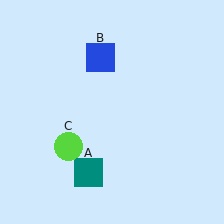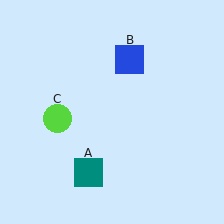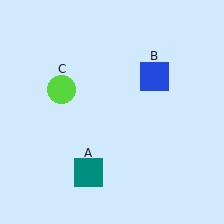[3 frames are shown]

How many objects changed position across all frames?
2 objects changed position: blue square (object B), lime circle (object C).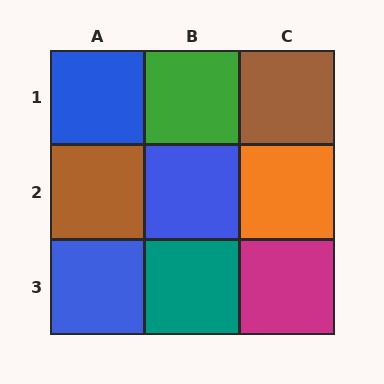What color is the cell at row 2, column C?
Orange.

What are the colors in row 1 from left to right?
Blue, green, brown.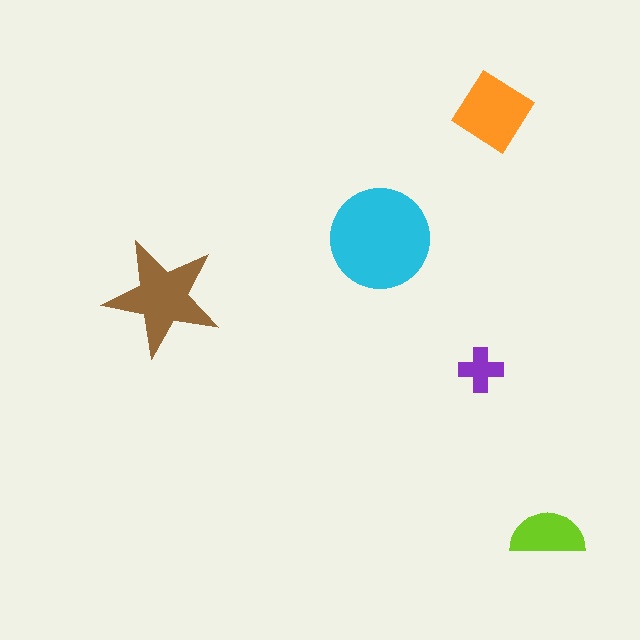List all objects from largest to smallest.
The cyan circle, the brown star, the orange diamond, the lime semicircle, the purple cross.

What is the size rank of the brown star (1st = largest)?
2nd.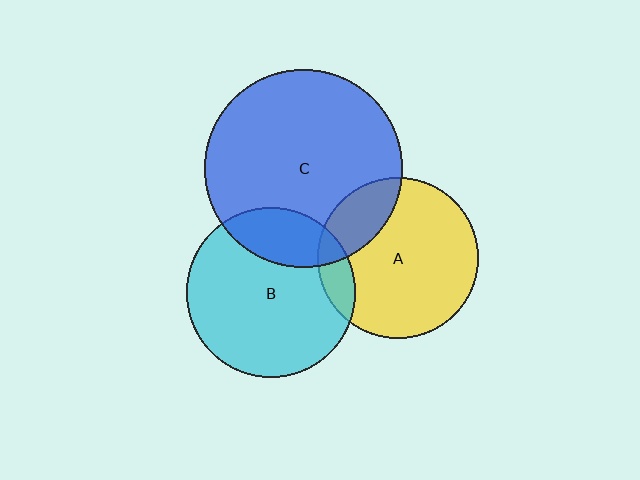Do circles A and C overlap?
Yes.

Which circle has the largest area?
Circle C (blue).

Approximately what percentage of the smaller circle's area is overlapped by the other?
Approximately 20%.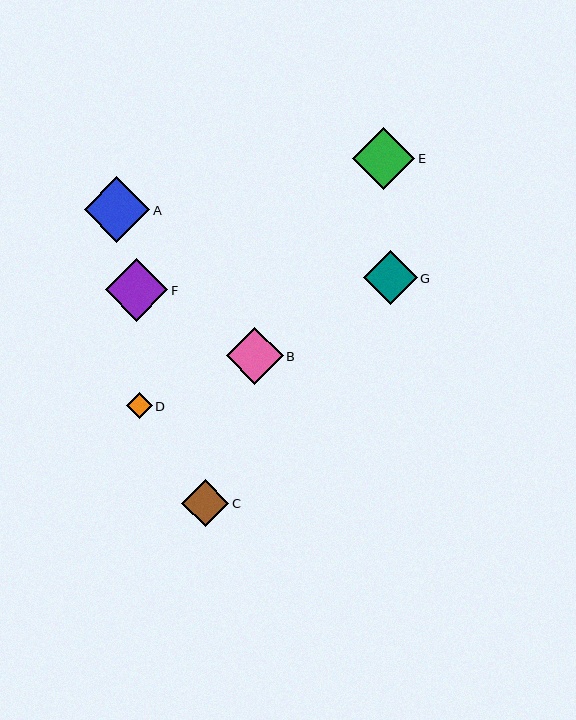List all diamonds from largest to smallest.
From largest to smallest: A, E, F, B, G, C, D.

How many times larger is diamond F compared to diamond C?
Diamond F is approximately 1.3 times the size of diamond C.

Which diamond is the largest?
Diamond A is the largest with a size of approximately 65 pixels.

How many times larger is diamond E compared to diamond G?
Diamond E is approximately 1.2 times the size of diamond G.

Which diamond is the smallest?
Diamond D is the smallest with a size of approximately 26 pixels.